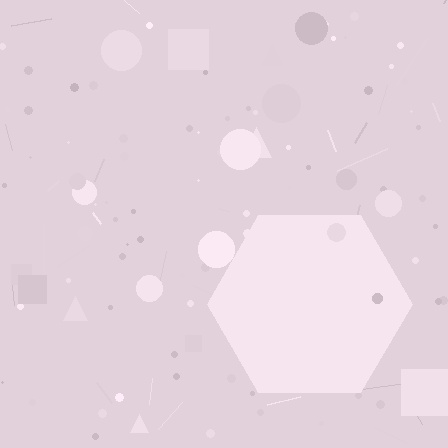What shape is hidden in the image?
A hexagon is hidden in the image.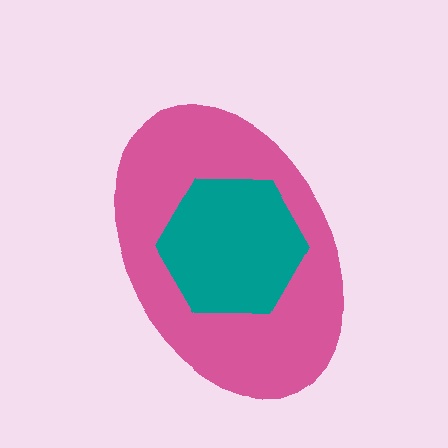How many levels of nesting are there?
2.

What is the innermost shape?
The teal hexagon.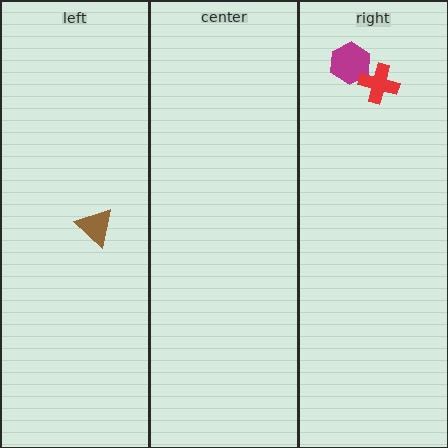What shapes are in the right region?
The magenta hexagon, the red cross.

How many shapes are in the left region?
1.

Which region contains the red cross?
The right region.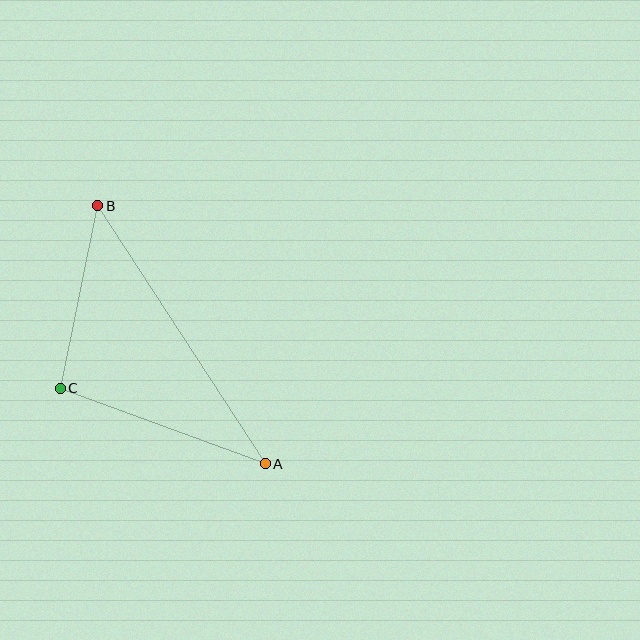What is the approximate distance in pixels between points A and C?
The distance between A and C is approximately 218 pixels.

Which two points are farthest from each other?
Points A and B are farthest from each other.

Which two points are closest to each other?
Points B and C are closest to each other.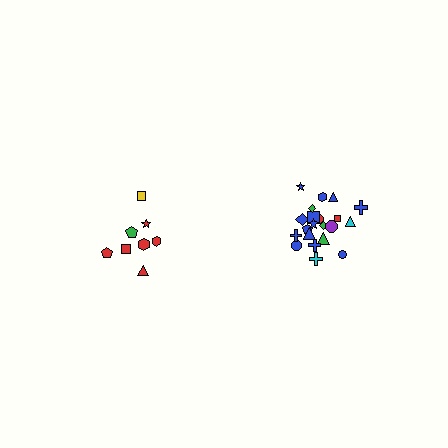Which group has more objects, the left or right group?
The right group.